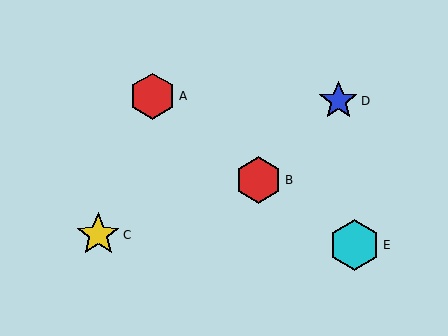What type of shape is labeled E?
Shape E is a cyan hexagon.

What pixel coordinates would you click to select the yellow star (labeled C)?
Click at (98, 235) to select the yellow star C.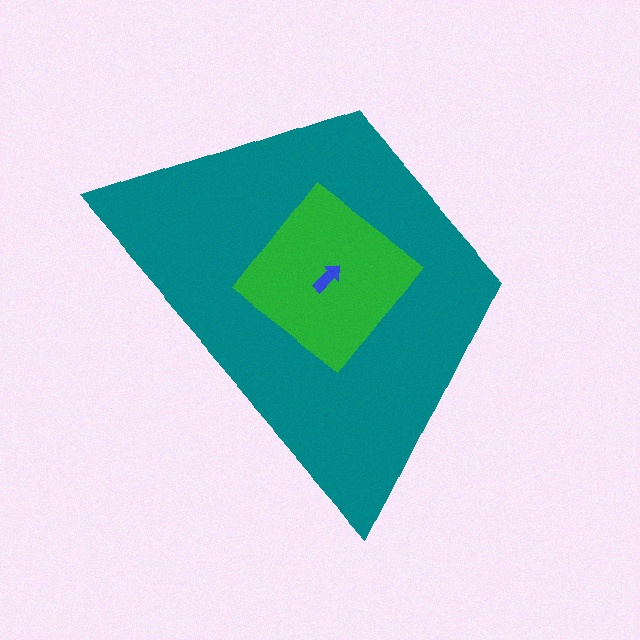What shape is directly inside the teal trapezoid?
The green diamond.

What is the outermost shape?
The teal trapezoid.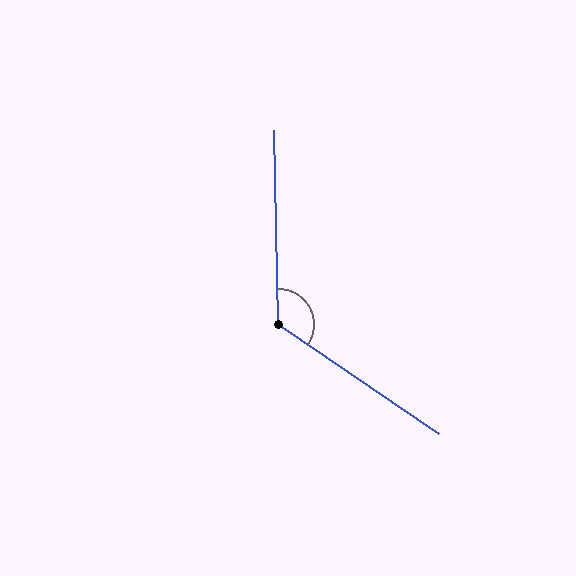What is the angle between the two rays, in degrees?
Approximately 125 degrees.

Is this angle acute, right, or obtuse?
It is obtuse.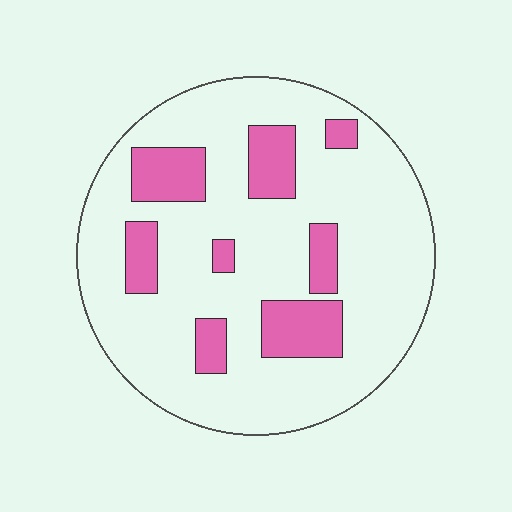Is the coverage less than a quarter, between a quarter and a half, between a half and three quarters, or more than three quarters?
Less than a quarter.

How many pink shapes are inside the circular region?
8.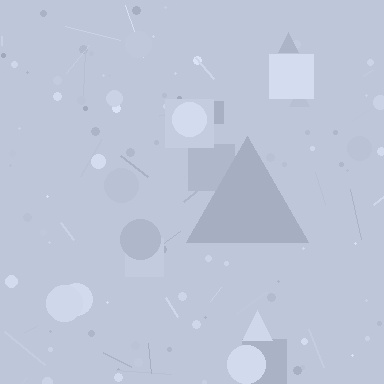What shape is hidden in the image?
A triangle is hidden in the image.